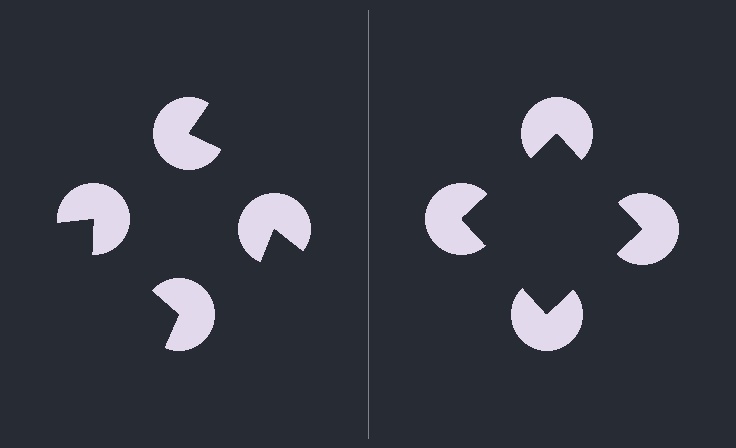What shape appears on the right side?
An illusory square.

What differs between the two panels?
The pac-man discs are positioned identically on both sides; only the wedge orientations differ. On the right they align to a square; on the left they are misaligned.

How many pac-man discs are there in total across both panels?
8 — 4 on each side.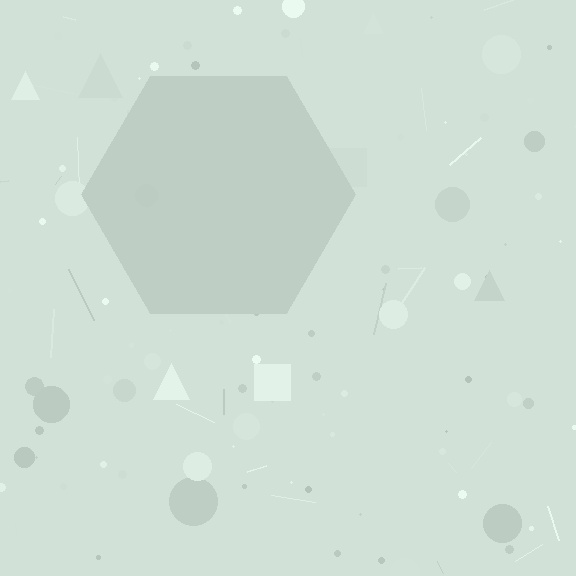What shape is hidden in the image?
A hexagon is hidden in the image.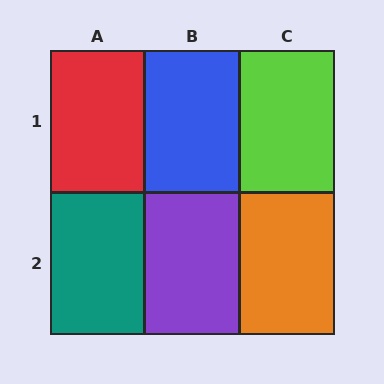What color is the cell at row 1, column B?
Blue.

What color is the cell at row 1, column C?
Lime.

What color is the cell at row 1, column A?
Red.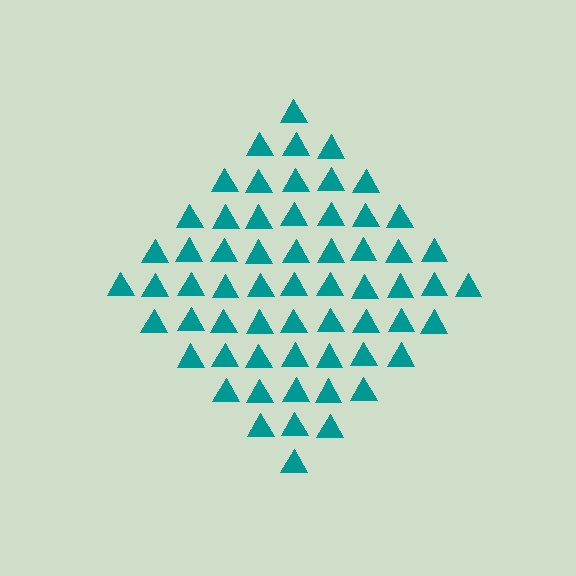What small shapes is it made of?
It is made of small triangles.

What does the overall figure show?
The overall figure shows a diamond.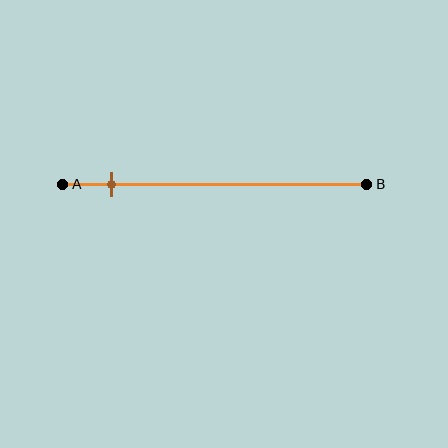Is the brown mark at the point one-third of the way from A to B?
No, the mark is at about 15% from A, not at the 33% one-third point.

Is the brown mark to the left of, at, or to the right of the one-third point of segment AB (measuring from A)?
The brown mark is to the left of the one-third point of segment AB.